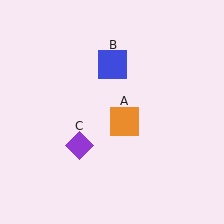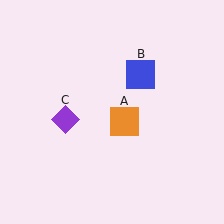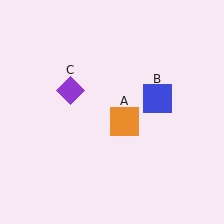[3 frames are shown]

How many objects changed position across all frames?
2 objects changed position: blue square (object B), purple diamond (object C).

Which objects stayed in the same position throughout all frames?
Orange square (object A) remained stationary.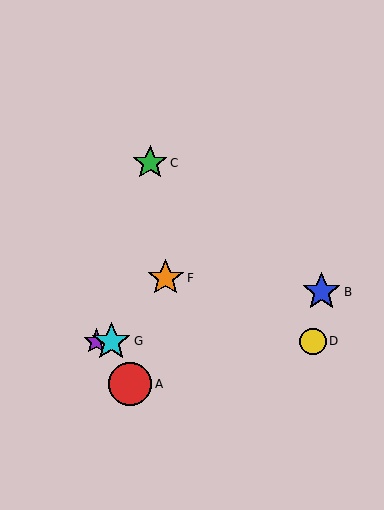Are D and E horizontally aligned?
Yes, both are at y≈341.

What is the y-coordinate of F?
Object F is at y≈278.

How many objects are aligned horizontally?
3 objects (D, E, G) are aligned horizontally.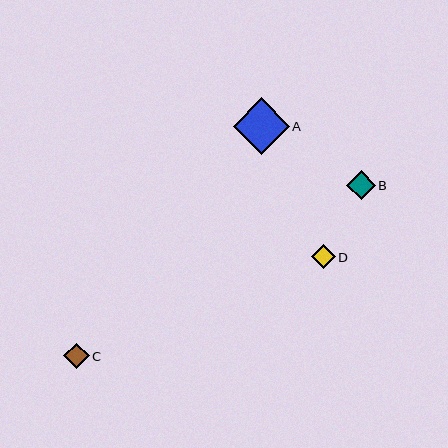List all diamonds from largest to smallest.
From largest to smallest: A, B, C, D.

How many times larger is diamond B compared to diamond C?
Diamond B is approximately 1.1 times the size of diamond C.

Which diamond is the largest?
Diamond A is the largest with a size of approximately 56 pixels.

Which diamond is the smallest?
Diamond D is the smallest with a size of approximately 24 pixels.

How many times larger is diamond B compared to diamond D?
Diamond B is approximately 1.2 times the size of diamond D.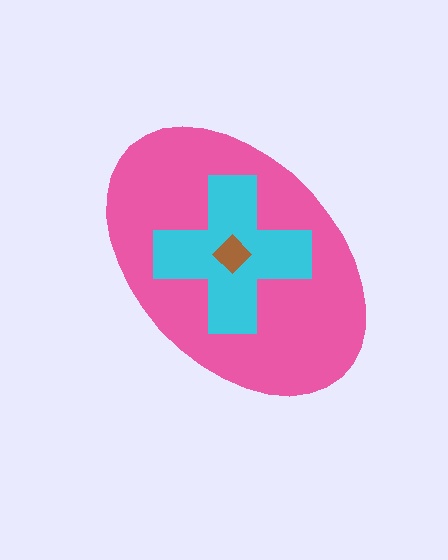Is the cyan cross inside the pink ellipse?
Yes.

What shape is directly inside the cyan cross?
The brown diamond.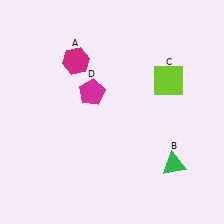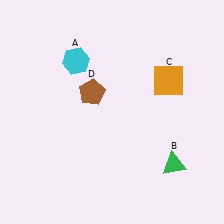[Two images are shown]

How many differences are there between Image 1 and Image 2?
There are 3 differences between the two images.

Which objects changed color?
A changed from magenta to cyan. C changed from lime to orange. D changed from magenta to brown.